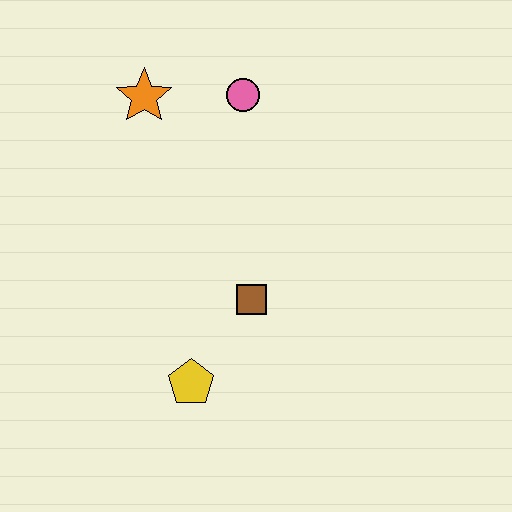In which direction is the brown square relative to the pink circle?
The brown square is below the pink circle.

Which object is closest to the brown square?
The yellow pentagon is closest to the brown square.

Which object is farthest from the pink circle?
The yellow pentagon is farthest from the pink circle.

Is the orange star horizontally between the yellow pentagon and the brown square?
No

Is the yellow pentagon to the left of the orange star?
No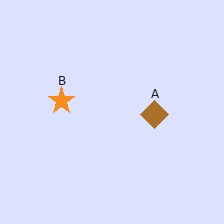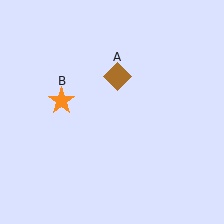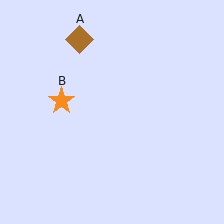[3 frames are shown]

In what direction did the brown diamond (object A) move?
The brown diamond (object A) moved up and to the left.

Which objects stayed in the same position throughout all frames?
Orange star (object B) remained stationary.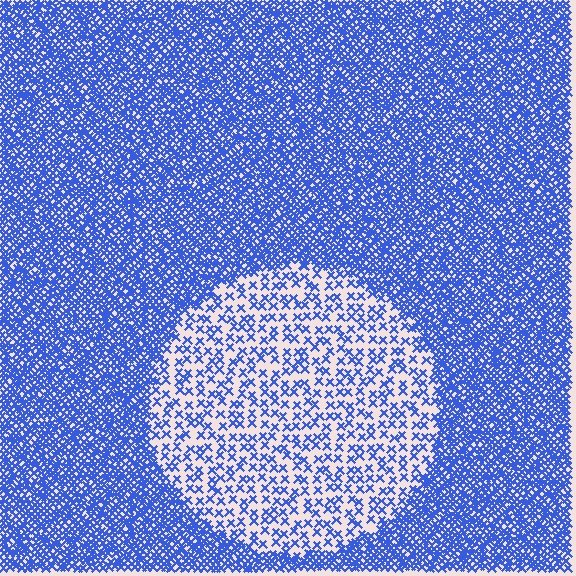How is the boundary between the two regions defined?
The boundary is defined by a change in element density (approximately 3.0x ratio). All elements are the same color, size, and shape.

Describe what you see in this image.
The image contains small blue elements arranged at two different densities. A circle-shaped region is visible where the elements are less densely packed than the surrounding area.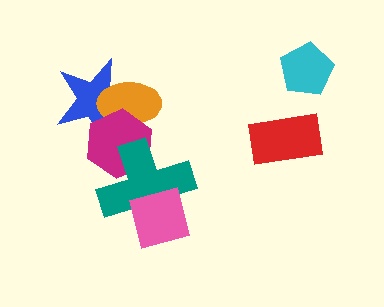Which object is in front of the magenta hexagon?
The teal cross is in front of the magenta hexagon.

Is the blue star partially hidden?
Yes, it is partially covered by another shape.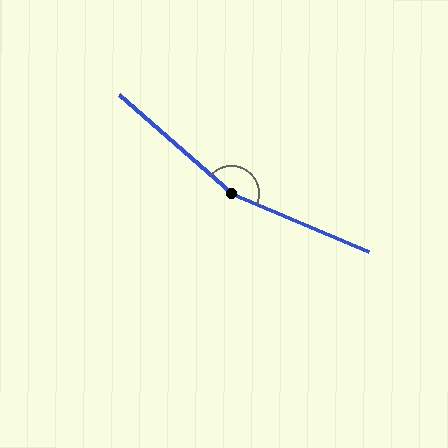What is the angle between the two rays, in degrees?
Approximately 161 degrees.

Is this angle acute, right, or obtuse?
It is obtuse.